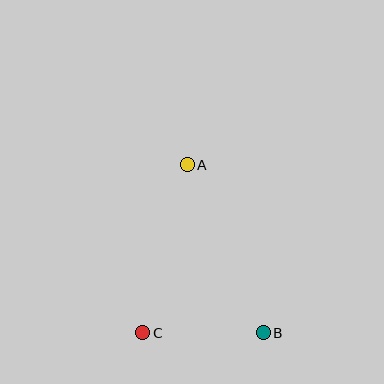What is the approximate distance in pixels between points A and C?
The distance between A and C is approximately 174 pixels.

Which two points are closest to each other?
Points B and C are closest to each other.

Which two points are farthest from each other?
Points A and B are farthest from each other.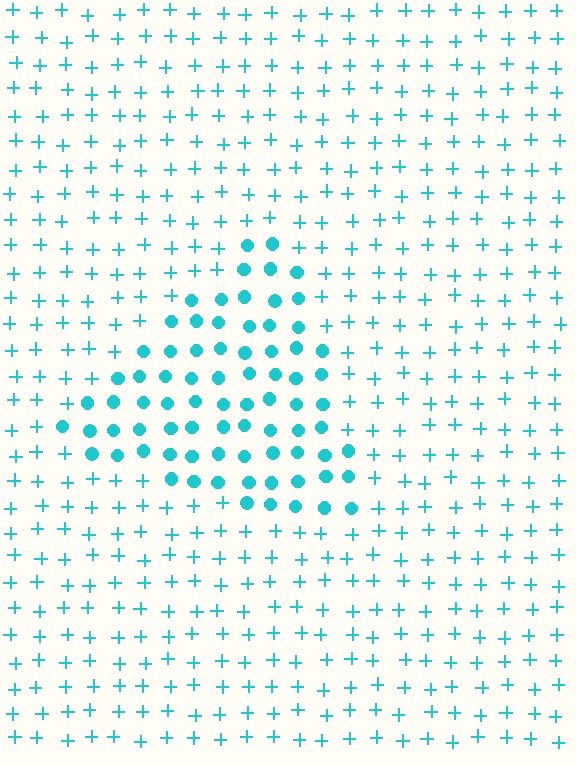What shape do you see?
I see a triangle.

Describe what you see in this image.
The image is filled with small cyan elements arranged in a uniform grid. A triangle-shaped region contains circles, while the surrounding area contains plus signs. The boundary is defined purely by the change in element shape.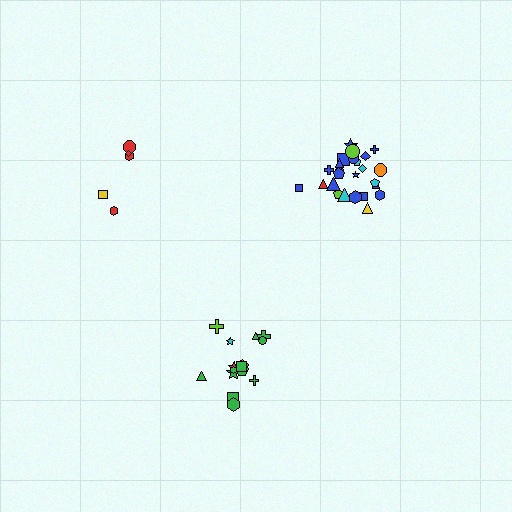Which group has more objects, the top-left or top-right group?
The top-right group.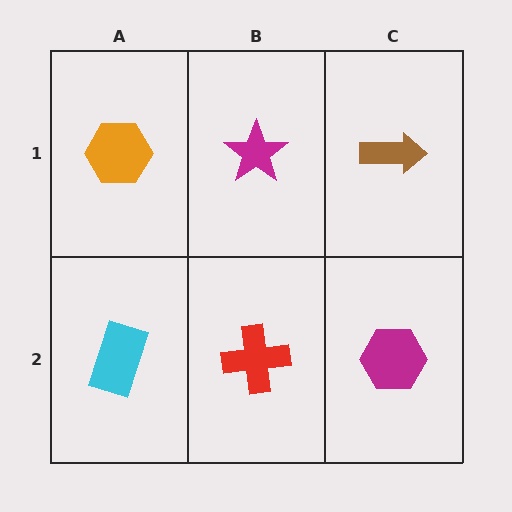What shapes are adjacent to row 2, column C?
A brown arrow (row 1, column C), a red cross (row 2, column B).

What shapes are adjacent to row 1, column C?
A magenta hexagon (row 2, column C), a magenta star (row 1, column B).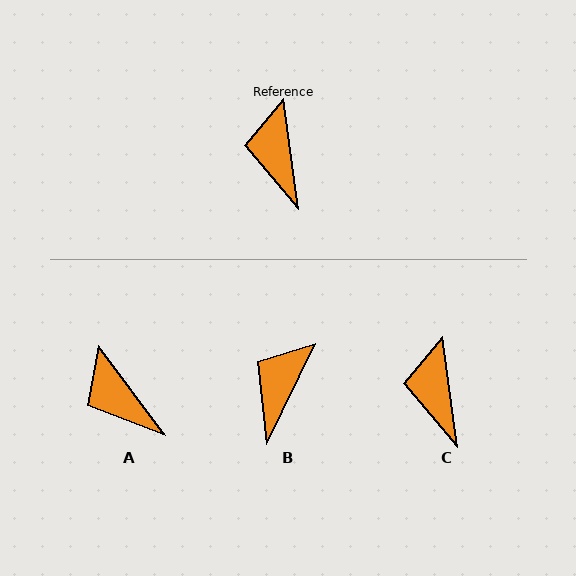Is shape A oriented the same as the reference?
No, it is off by about 29 degrees.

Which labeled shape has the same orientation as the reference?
C.